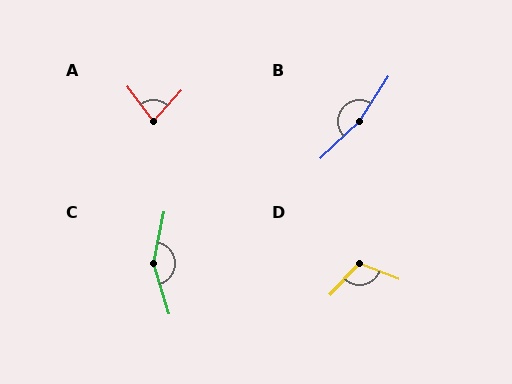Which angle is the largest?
B, at approximately 166 degrees.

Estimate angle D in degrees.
Approximately 111 degrees.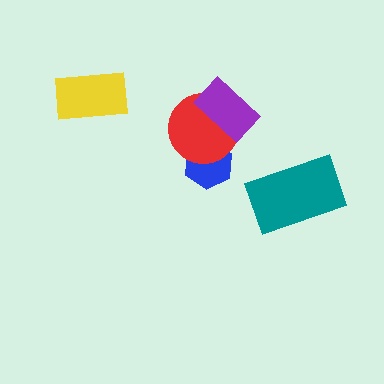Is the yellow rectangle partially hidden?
No, no other shape covers it.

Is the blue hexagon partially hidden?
Yes, it is partially covered by another shape.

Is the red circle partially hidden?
Yes, it is partially covered by another shape.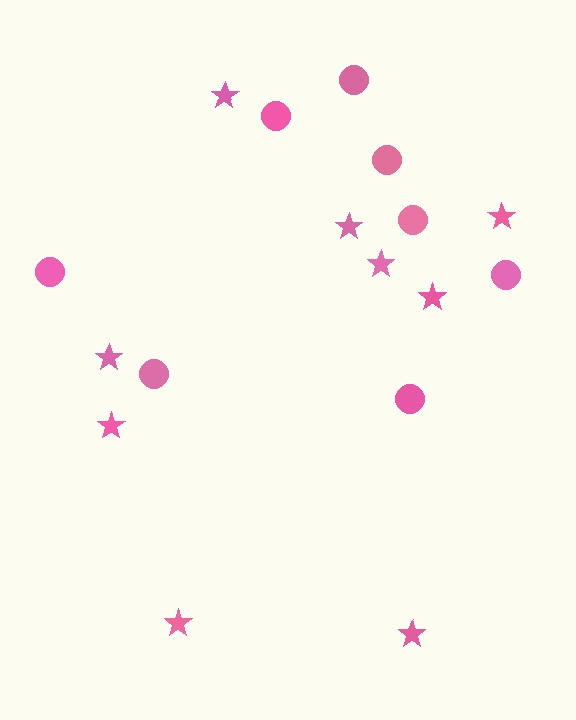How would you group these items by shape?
There are 2 groups: one group of circles (8) and one group of stars (9).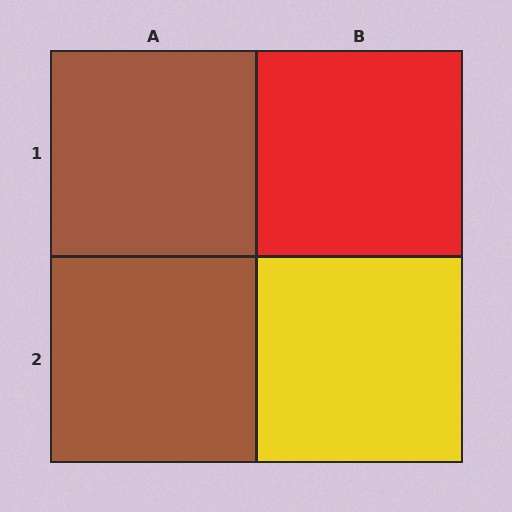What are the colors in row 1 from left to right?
Brown, red.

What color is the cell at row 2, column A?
Brown.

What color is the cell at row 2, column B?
Yellow.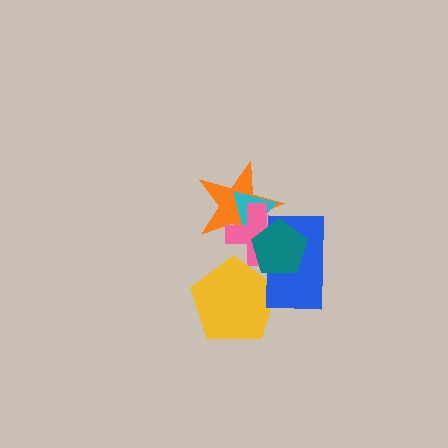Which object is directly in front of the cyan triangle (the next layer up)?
The pink cross is directly in front of the cyan triangle.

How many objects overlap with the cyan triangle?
3 objects overlap with the cyan triangle.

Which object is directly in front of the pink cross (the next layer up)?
The blue rectangle is directly in front of the pink cross.